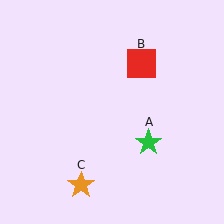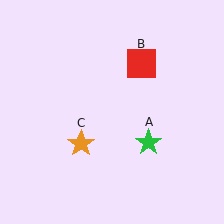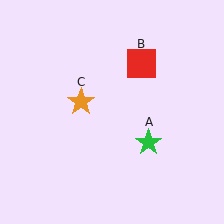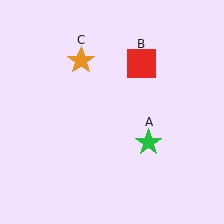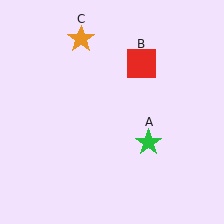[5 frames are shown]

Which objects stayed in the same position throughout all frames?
Green star (object A) and red square (object B) remained stationary.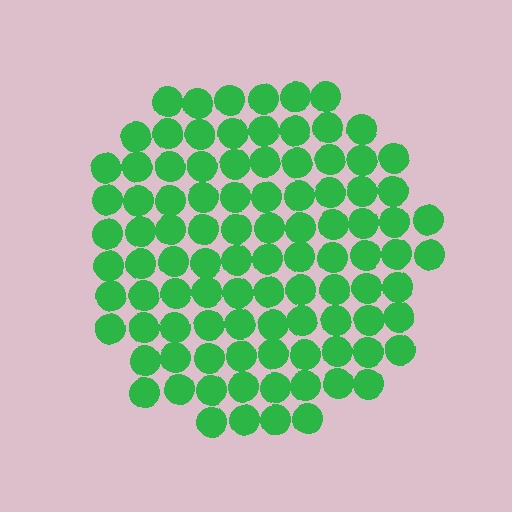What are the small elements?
The small elements are circles.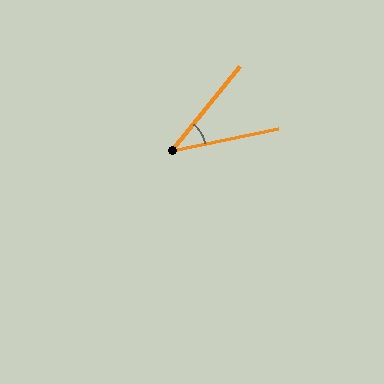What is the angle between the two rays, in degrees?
Approximately 40 degrees.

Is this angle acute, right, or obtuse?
It is acute.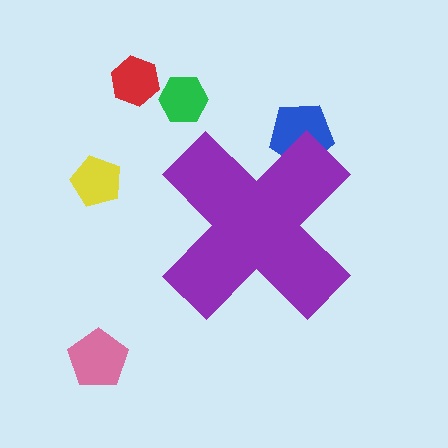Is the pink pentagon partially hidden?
No, the pink pentagon is fully visible.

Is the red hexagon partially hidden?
No, the red hexagon is fully visible.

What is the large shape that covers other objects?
A purple cross.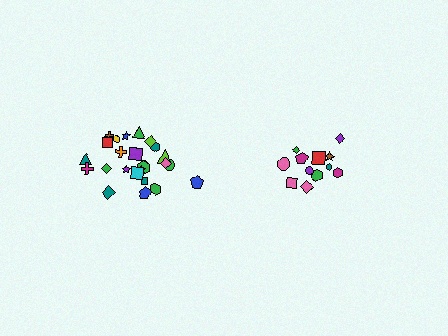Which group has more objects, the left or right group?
The left group.